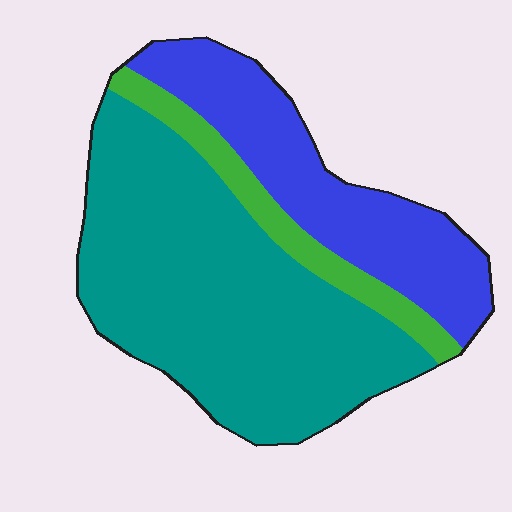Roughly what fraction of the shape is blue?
Blue covers 30% of the shape.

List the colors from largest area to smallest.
From largest to smallest: teal, blue, green.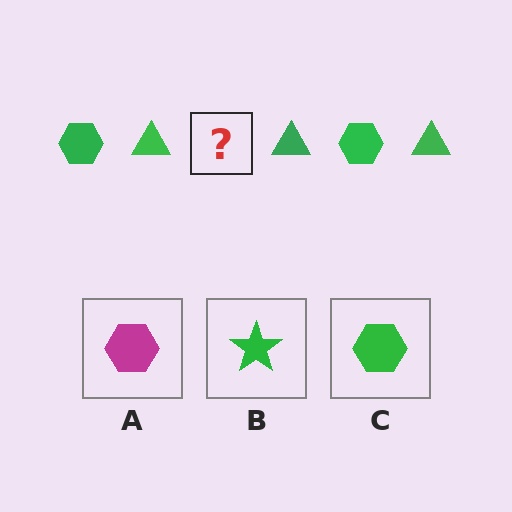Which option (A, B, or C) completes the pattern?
C.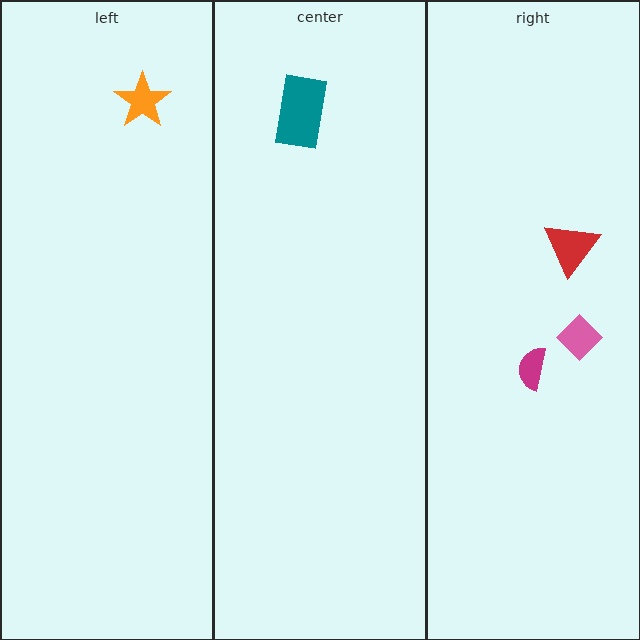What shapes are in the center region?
The teal rectangle.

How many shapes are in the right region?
3.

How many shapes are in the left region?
1.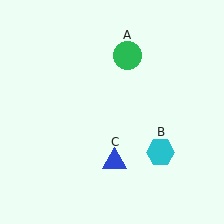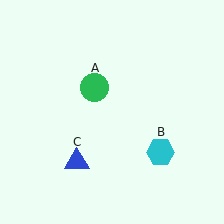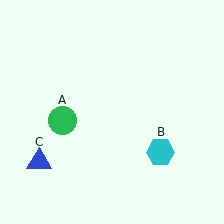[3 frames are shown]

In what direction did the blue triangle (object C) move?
The blue triangle (object C) moved left.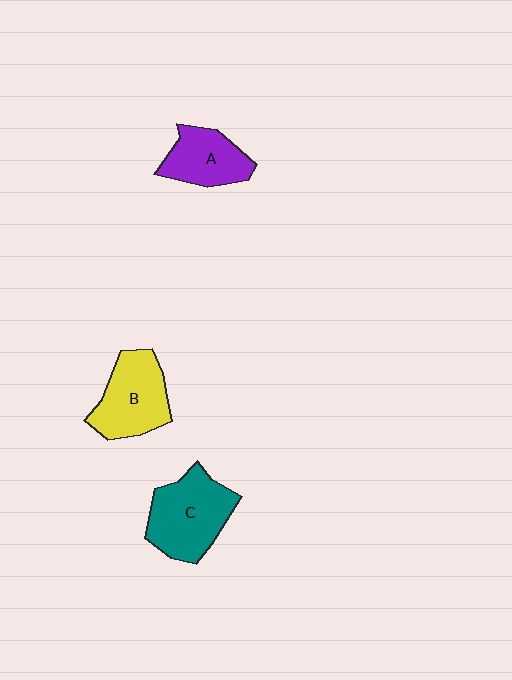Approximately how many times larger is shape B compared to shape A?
Approximately 1.3 times.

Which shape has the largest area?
Shape C (teal).